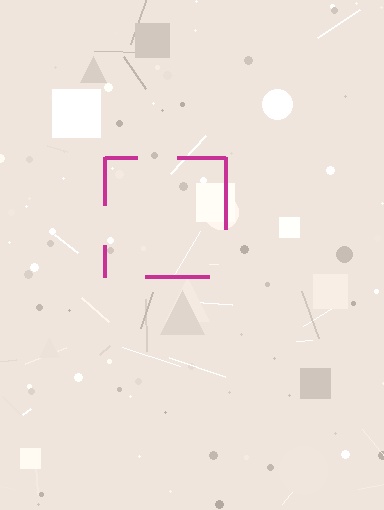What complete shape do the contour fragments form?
The contour fragments form a square.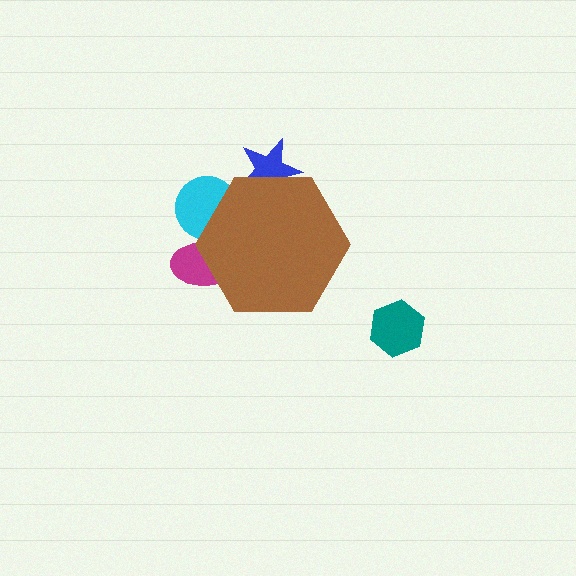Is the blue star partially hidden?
Yes, the blue star is partially hidden behind the brown hexagon.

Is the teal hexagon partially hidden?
No, the teal hexagon is fully visible.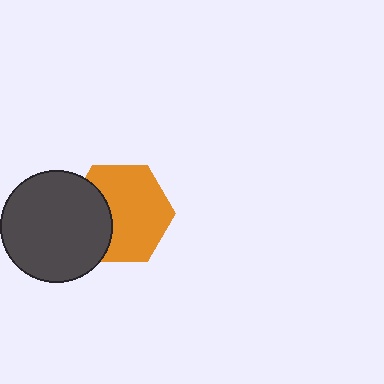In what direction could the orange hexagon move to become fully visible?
The orange hexagon could move right. That would shift it out from behind the dark gray circle entirely.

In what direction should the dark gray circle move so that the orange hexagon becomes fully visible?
The dark gray circle should move left. That is the shortest direction to clear the overlap and leave the orange hexagon fully visible.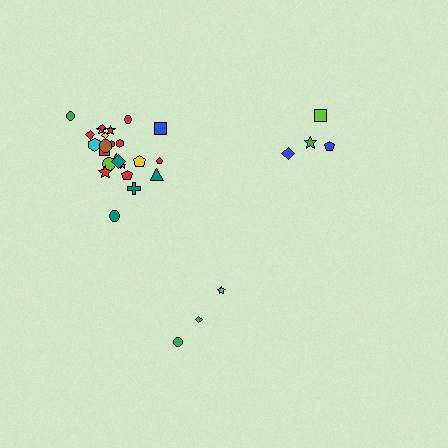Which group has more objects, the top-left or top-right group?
The top-left group.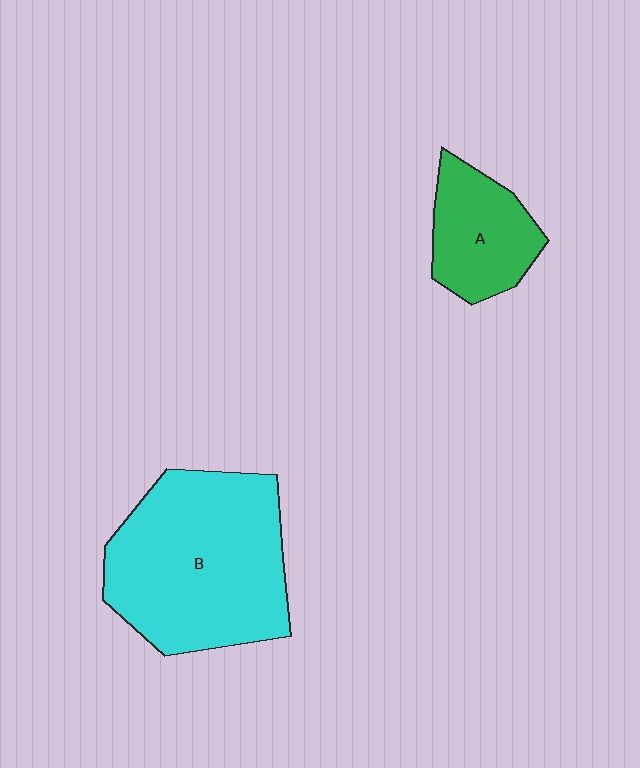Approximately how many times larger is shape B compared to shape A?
Approximately 2.4 times.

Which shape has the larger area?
Shape B (cyan).